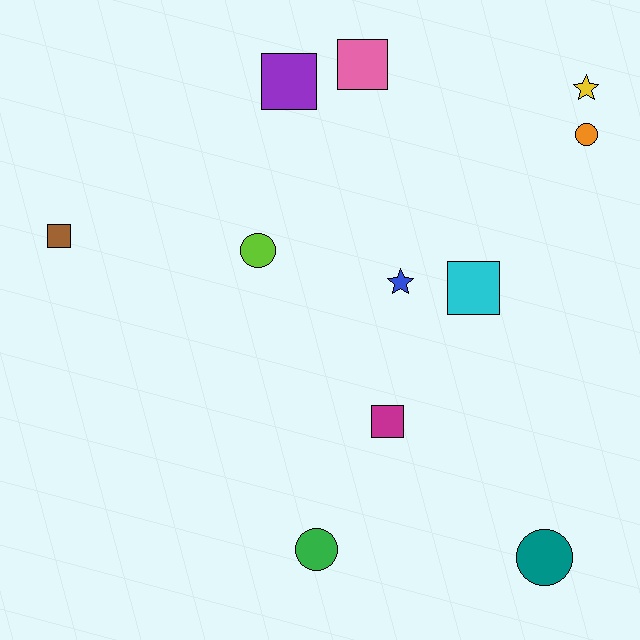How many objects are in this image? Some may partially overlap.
There are 11 objects.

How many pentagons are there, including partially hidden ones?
There are no pentagons.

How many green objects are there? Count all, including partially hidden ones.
There is 1 green object.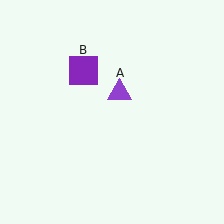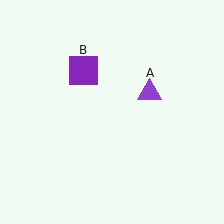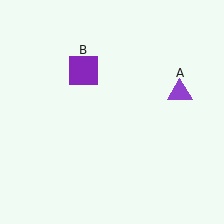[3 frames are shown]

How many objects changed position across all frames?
1 object changed position: purple triangle (object A).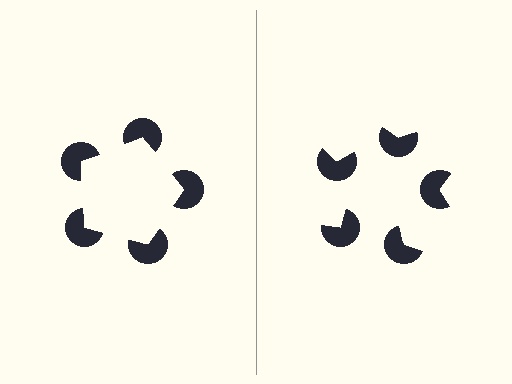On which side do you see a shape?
An illusory pentagon appears on the left side. On the right side the wedge cuts are rotated, so no coherent shape forms.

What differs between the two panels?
The pac-man discs are positioned identically on both sides; only the wedge orientations differ. On the left they align to a pentagon; on the right they are misaligned.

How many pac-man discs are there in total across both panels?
10 — 5 on each side.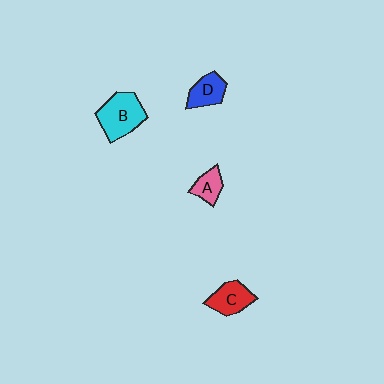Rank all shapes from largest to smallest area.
From largest to smallest: B (cyan), C (red), D (blue), A (pink).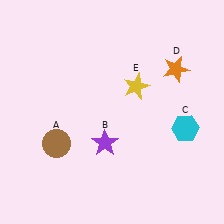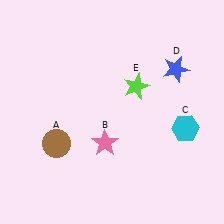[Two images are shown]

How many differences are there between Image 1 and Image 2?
There are 3 differences between the two images.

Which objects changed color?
B changed from purple to pink. D changed from orange to blue. E changed from yellow to lime.